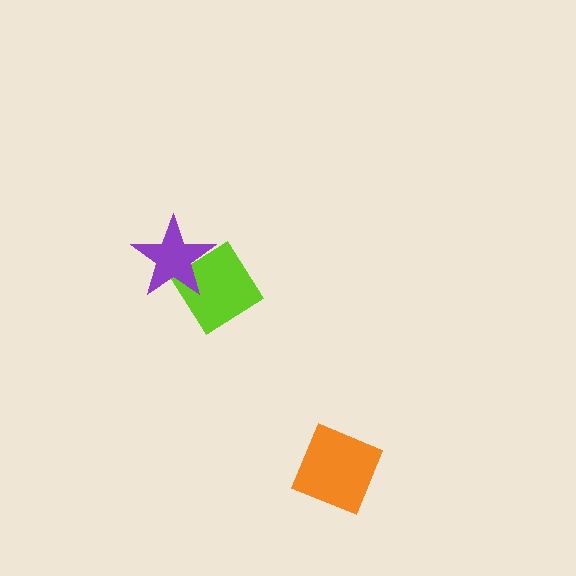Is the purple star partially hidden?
No, no other shape covers it.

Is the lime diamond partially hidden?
Yes, it is partially covered by another shape.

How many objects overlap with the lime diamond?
1 object overlaps with the lime diamond.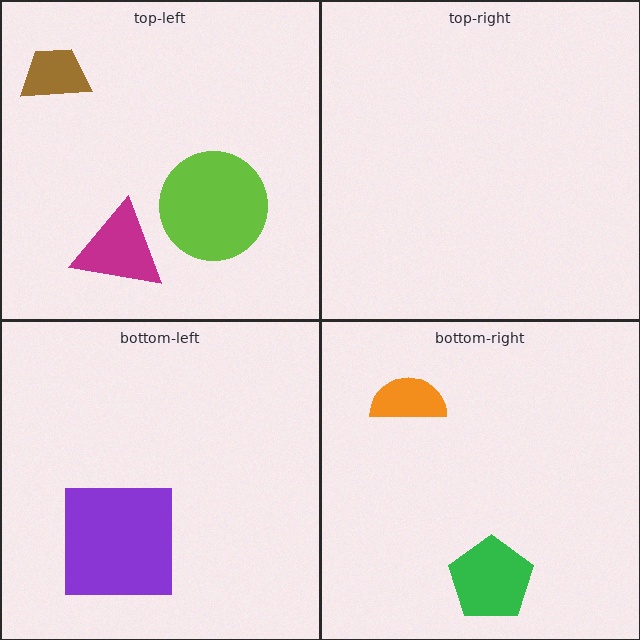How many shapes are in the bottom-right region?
2.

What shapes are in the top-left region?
The magenta triangle, the lime circle, the brown trapezoid.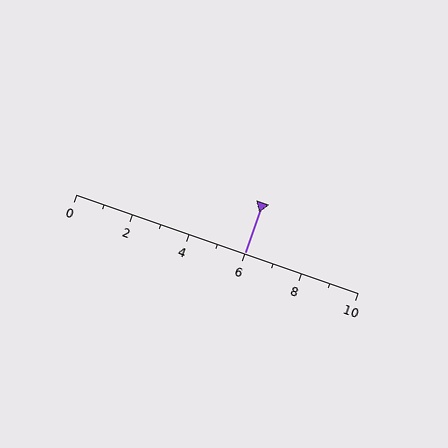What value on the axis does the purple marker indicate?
The marker indicates approximately 6.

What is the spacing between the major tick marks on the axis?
The major ticks are spaced 2 apart.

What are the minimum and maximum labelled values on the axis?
The axis runs from 0 to 10.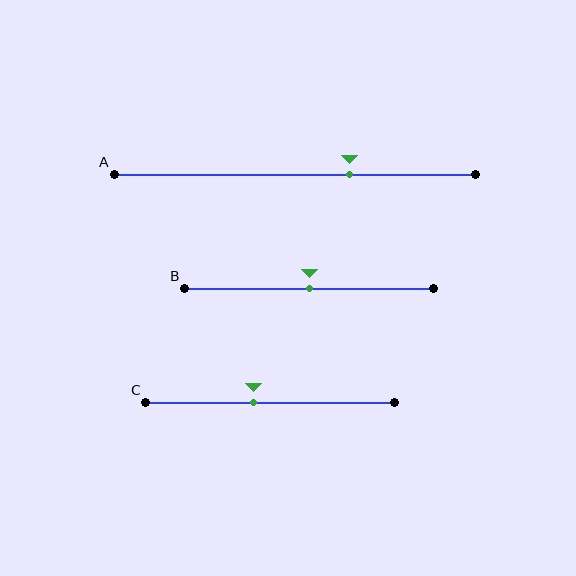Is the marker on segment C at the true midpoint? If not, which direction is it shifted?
No, the marker on segment C is shifted to the left by about 6% of the segment length.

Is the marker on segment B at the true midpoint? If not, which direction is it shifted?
Yes, the marker on segment B is at the true midpoint.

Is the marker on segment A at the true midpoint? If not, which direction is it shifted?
No, the marker on segment A is shifted to the right by about 15% of the segment length.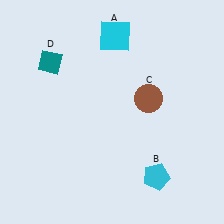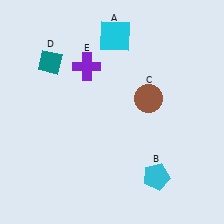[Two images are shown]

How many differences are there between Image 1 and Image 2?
There is 1 difference between the two images.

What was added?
A purple cross (E) was added in Image 2.